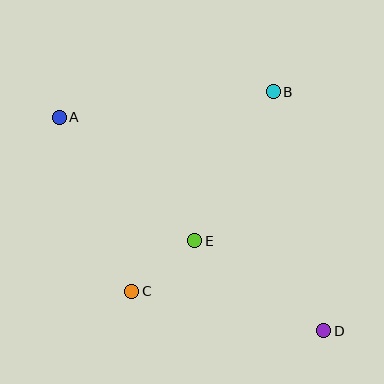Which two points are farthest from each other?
Points A and D are farthest from each other.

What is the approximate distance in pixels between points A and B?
The distance between A and B is approximately 215 pixels.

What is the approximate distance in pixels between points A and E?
The distance between A and E is approximately 183 pixels.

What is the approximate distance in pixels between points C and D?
The distance between C and D is approximately 196 pixels.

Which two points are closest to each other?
Points C and E are closest to each other.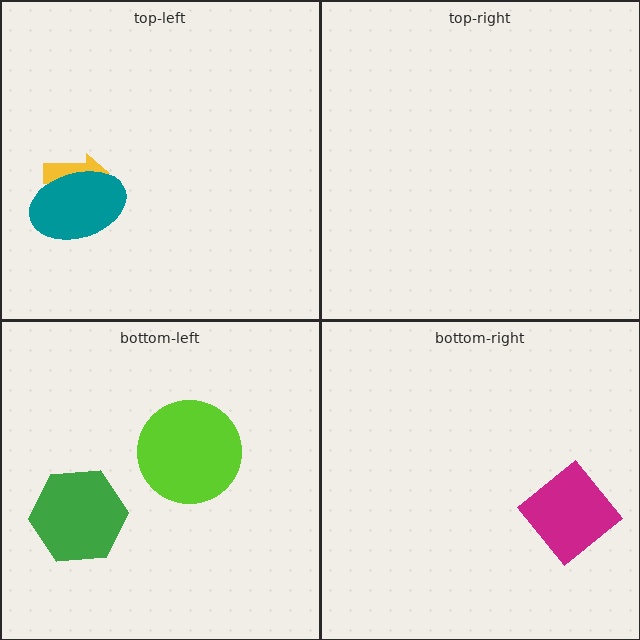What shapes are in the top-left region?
The yellow arrow, the teal ellipse.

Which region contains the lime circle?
The bottom-left region.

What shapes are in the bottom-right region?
The magenta diamond.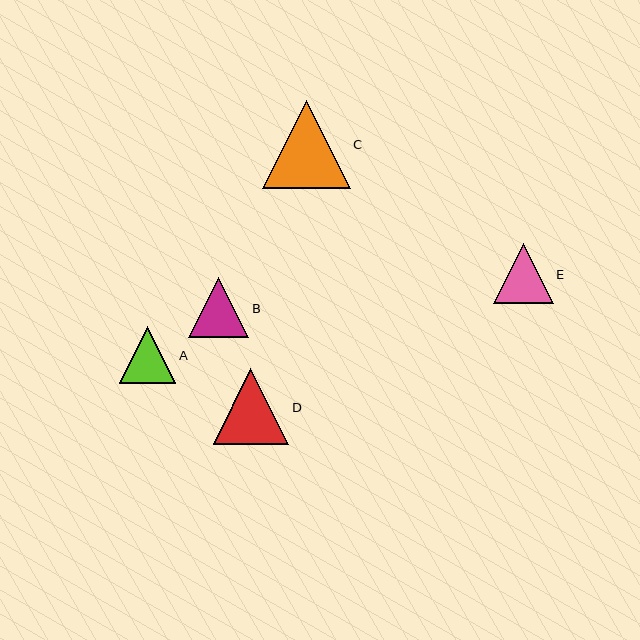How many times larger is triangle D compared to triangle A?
Triangle D is approximately 1.3 times the size of triangle A.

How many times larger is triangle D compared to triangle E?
Triangle D is approximately 1.3 times the size of triangle E.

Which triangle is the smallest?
Triangle A is the smallest with a size of approximately 56 pixels.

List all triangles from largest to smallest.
From largest to smallest: C, D, E, B, A.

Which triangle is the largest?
Triangle C is the largest with a size of approximately 88 pixels.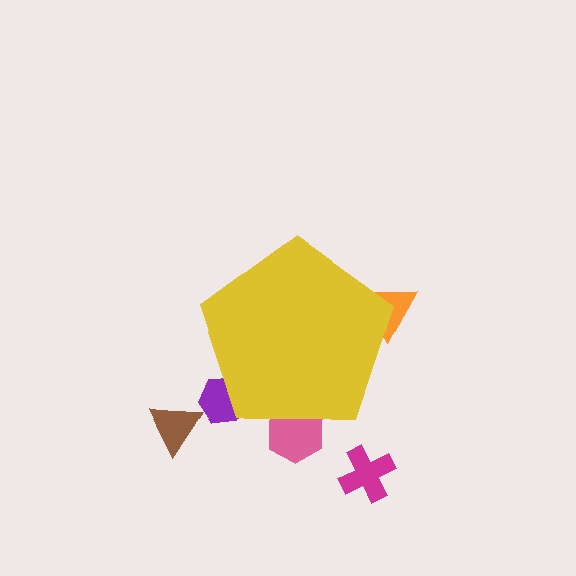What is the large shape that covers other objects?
A yellow pentagon.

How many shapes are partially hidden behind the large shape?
3 shapes are partially hidden.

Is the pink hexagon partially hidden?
Yes, the pink hexagon is partially hidden behind the yellow pentagon.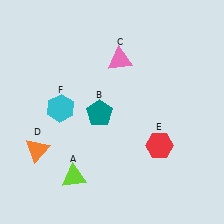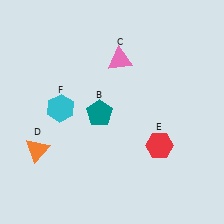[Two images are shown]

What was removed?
The lime triangle (A) was removed in Image 2.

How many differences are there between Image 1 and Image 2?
There is 1 difference between the two images.